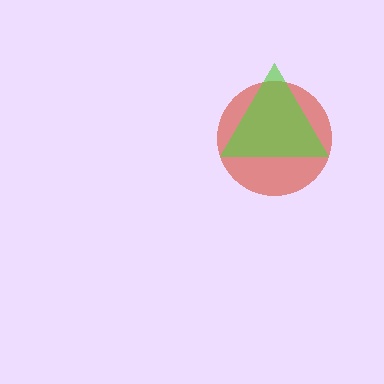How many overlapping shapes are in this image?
There are 2 overlapping shapes in the image.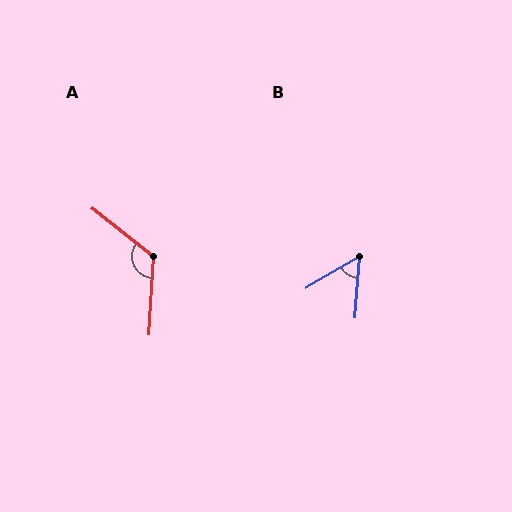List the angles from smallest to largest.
B (55°), A (125°).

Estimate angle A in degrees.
Approximately 125 degrees.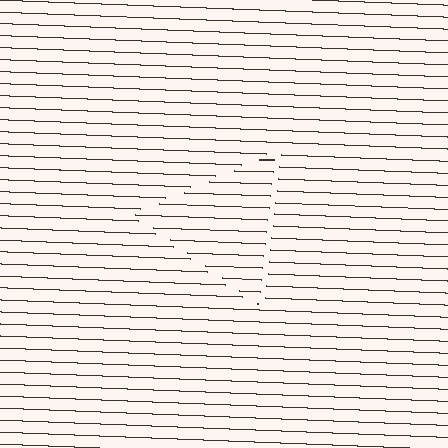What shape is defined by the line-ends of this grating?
An illusory triangle. The interior of the shape contains the same grating, shifted by half a period — the contour is defined by the phase discontinuity where line-ends from the inner and outer gratings abut.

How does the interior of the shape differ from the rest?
The interior of the shape contains the same grating, shifted by half a period — the contour is defined by the phase discontinuity where line-ends from the inner and outer gratings abut.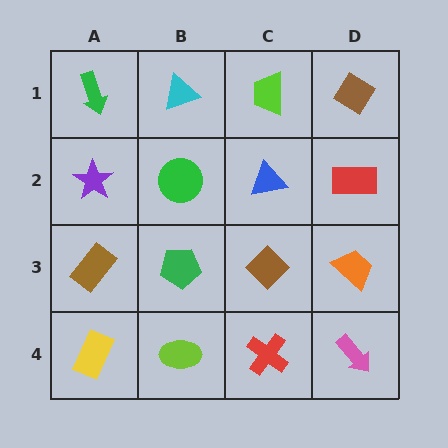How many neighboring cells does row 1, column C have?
3.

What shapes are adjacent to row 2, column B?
A cyan triangle (row 1, column B), a green pentagon (row 3, column B), a purple star (row 2, column A), a blue triangle (row 2, column C).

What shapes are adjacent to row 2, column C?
A lime trapezoid (row 1, column C), a brown diamond (row 3, column C), a green circle (row 2, column B), a red rectangle (row 2, column D).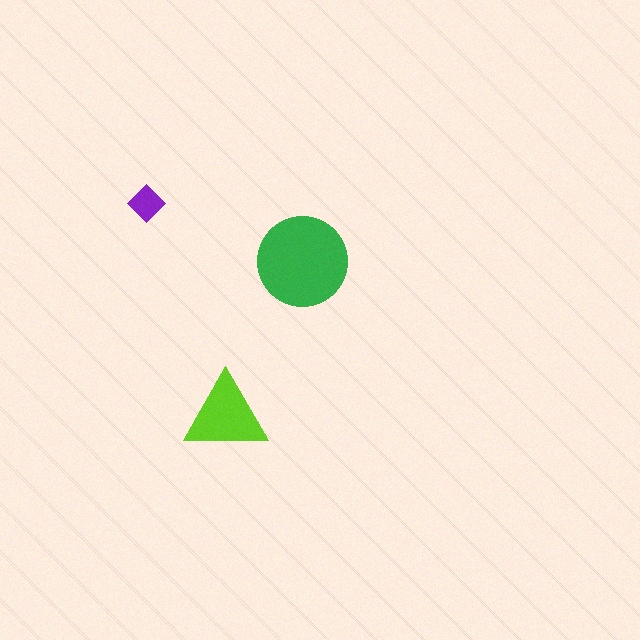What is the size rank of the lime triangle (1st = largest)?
2nd.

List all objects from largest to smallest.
The green circle, the lime triangle, the purple diamond.